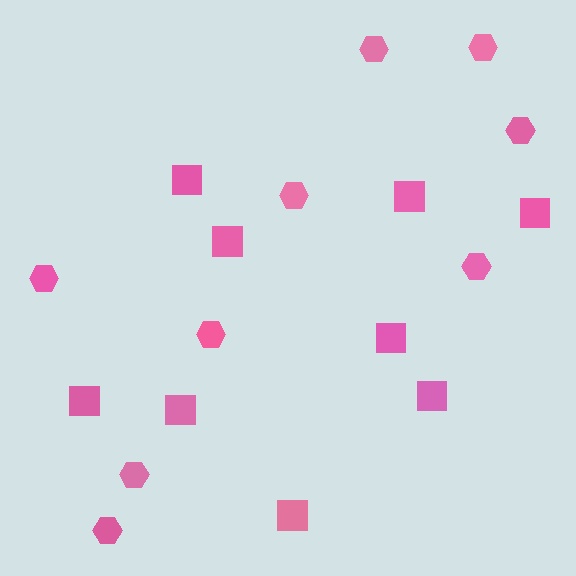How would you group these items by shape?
There are 2 groups: one group of squares (9) and one group of hexagons (9).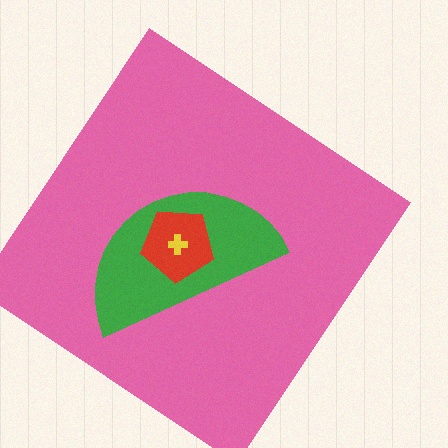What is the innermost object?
The yellow cross.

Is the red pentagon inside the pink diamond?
Yes.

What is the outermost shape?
The pink diamond.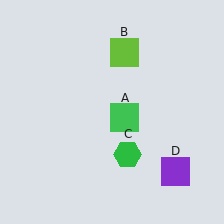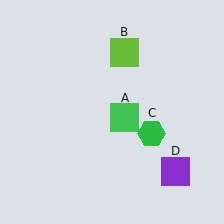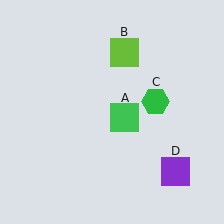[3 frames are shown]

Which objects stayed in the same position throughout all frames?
Green square (object A) and lime square (object B) and purple square (object D) remained stationary.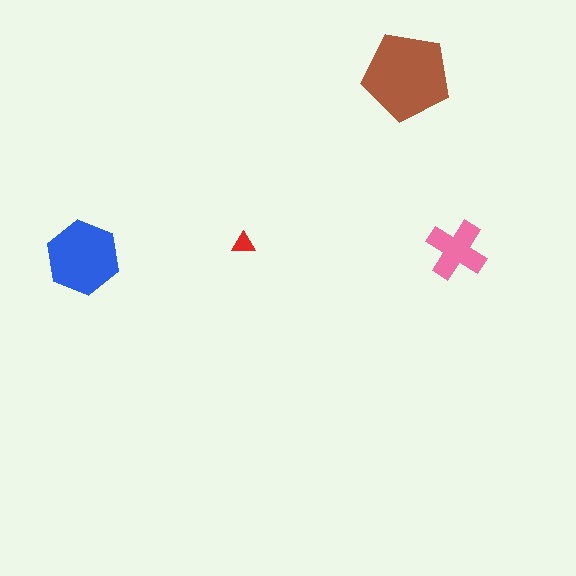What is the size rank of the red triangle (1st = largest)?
4th.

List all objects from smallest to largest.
The red triangle, the pink cross, the blue hexagon, the brown pentagon.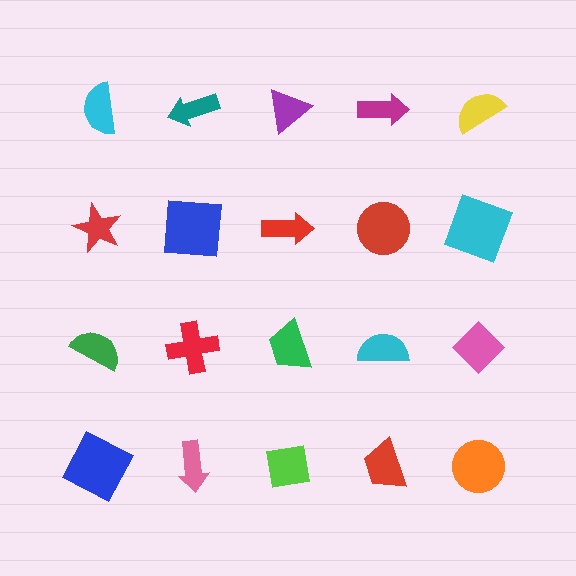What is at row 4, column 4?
A red trapezoid.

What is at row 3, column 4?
A cyan semicircle.